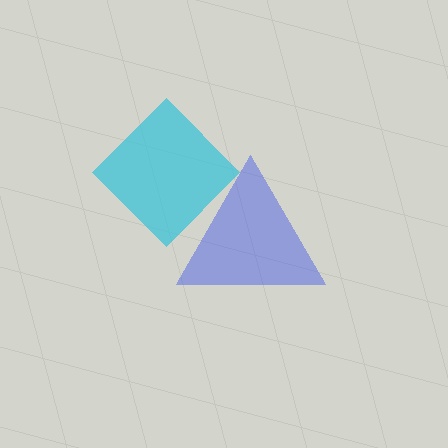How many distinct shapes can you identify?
There are 2 distinct shapes: a cyan diamond, a blue triangle.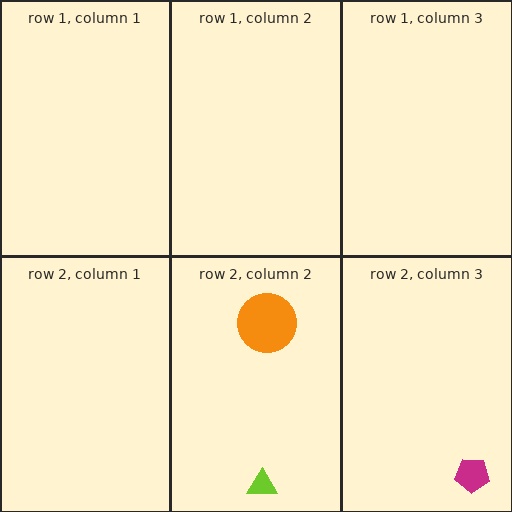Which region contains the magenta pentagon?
The row 2, column 3 region.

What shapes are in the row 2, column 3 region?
The magenta pentagon.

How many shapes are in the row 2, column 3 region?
1.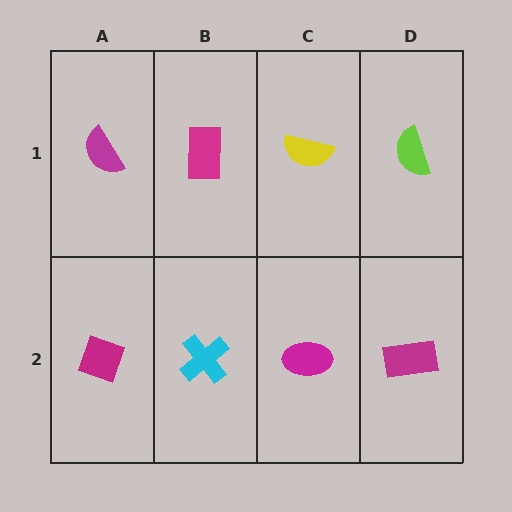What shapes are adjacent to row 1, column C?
A magenta ellipse (row 2, column C), a magenta rectangle (row 1, column B), a lime semicircle (row 1, column D).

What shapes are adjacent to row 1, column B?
A cyan cross (row 2, column B), a magenta semicircle (row 1, column A), a yellow semicircle (row 1, column C).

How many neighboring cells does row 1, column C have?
3.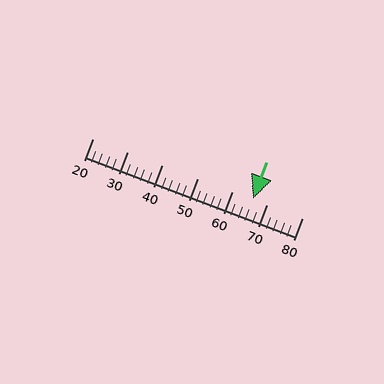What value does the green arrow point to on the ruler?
The green arrow points to approximately 66.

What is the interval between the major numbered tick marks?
The major tick marks are spaced 10 units apart.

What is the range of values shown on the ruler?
The ruler shows values from 20 to 80.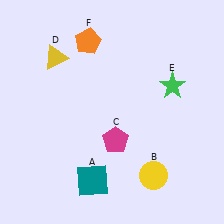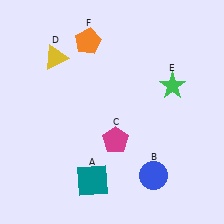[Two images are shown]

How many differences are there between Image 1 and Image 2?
There is 1 difference between the two images.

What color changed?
The circle (B) changed from yellow in Image 1 to blue in Image 2.